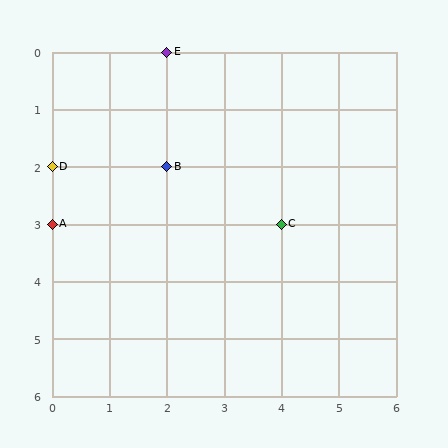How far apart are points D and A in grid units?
Points D and A are 1 row apart.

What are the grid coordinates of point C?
Point C is at grid coordinates (4, 3).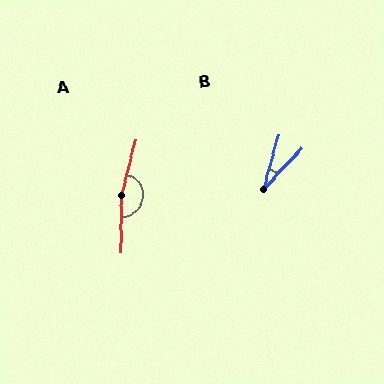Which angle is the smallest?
B, at approximately 27 degrees.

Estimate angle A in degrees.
Approximately 166 degrees.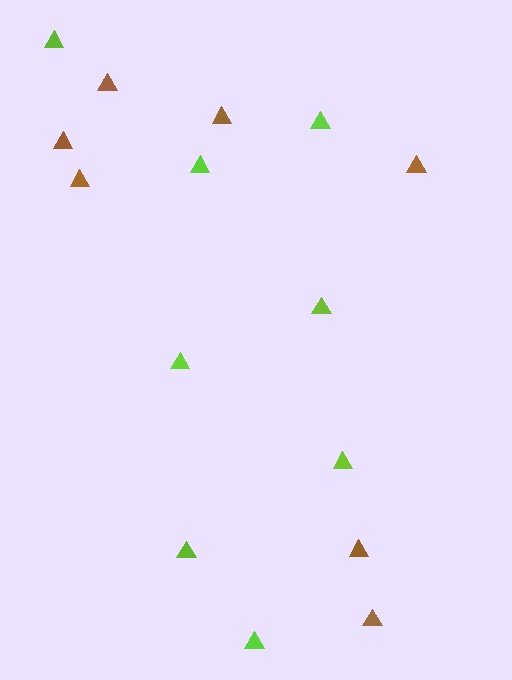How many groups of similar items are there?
There are 2 groups: one group of brown triangles (7) and one group of lime triangles (8).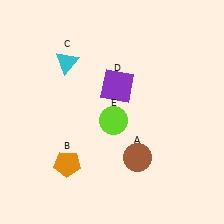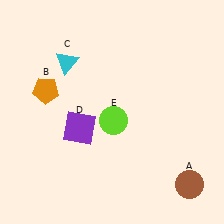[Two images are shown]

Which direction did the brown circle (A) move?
The brown circle (A) moved right.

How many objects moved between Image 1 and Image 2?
3 objects moved between the two images.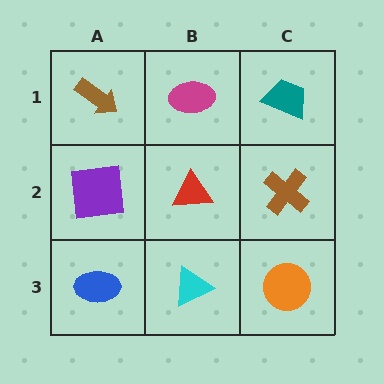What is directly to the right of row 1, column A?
A magenta ellipse.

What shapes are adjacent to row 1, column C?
A brown cross (row 2, column C), a magenta ellipse (row 1, column B).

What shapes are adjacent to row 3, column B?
A red triangle (row 2, column B), a blue ellipse (row 3, column A), an orange circle (row 3, column C).